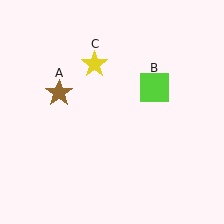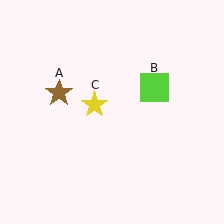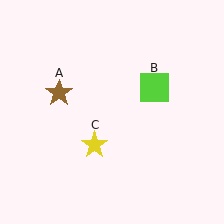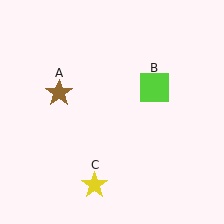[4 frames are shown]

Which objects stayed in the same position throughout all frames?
Brown star (object A) and lime square (object B) remained stationary.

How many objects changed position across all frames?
1 object changed position: yellow star (object C).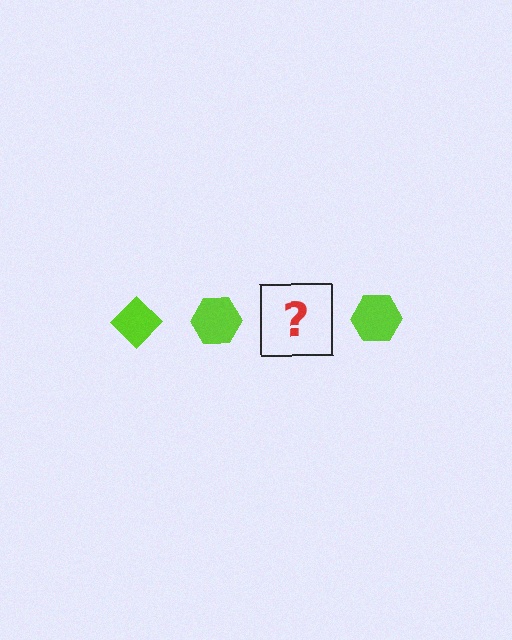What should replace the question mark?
The question mark should be replaced with a lime diamond.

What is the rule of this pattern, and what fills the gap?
The rule is that the pattern cycles through diamond, hexagon shapes in lime. The gap should be filled with a lime diamond.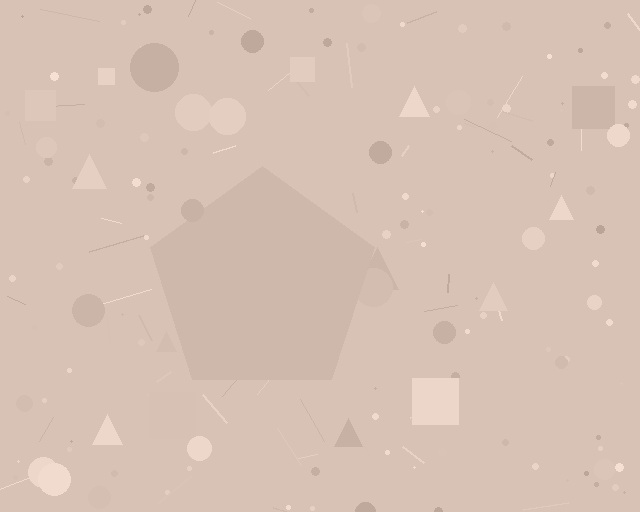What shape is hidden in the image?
A pentagon is hidden in the image.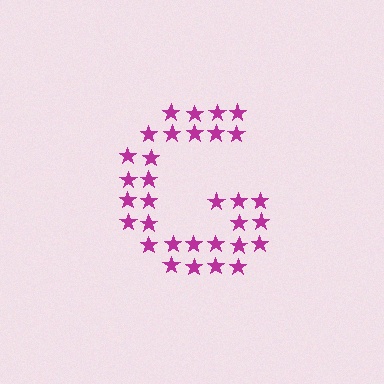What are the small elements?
The small elements are stars.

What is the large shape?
The large shape is the letter G.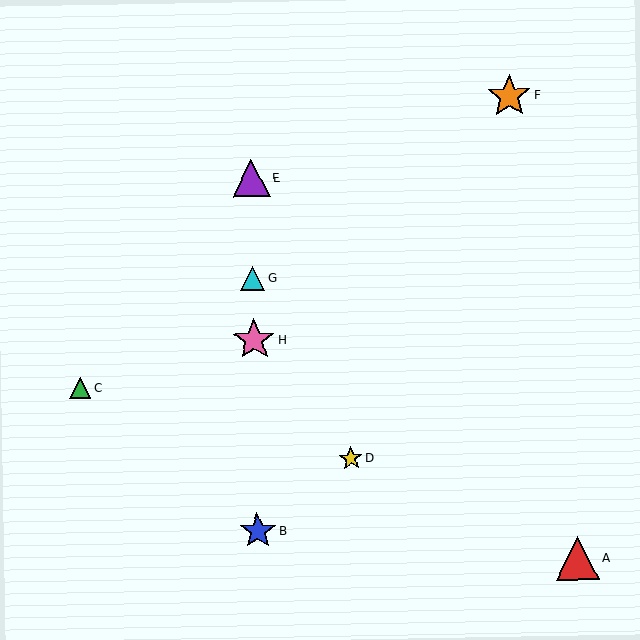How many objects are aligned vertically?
4 objects (B, E, G, H) are aligned vertically.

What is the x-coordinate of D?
Object D is at x≈351.